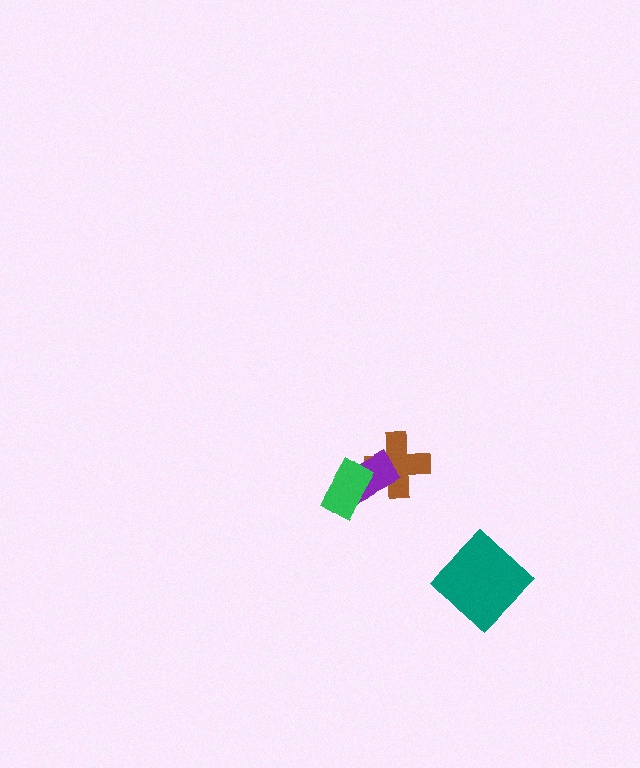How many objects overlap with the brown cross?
1 object overlaps with the brown cross.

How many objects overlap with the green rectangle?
1 object overlaps with the green rectangle.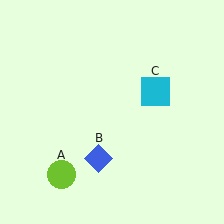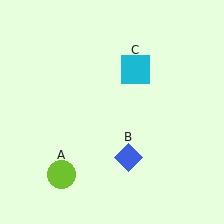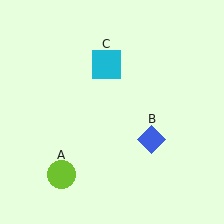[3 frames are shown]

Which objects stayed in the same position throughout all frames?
Lime circle (object A) remained stationary.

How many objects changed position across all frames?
2 objects changed position: blue diamond (object B), cyan square (object C).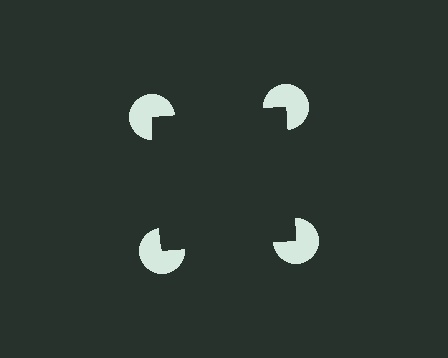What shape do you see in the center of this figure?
An illusory square — its edges are inferred from the aligned wedge cuts in the pac-man discs, not physically drawn.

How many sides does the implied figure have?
4 sides.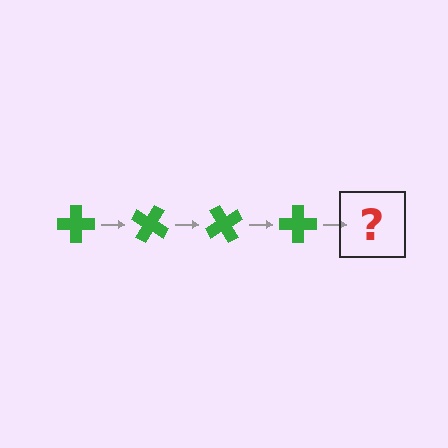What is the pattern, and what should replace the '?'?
The pattern is that the cross rotates 30 degrees each step. The '?' should be a green cross rotated 120 degrees.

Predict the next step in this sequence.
The next step is a green cross rotated 120 degrees.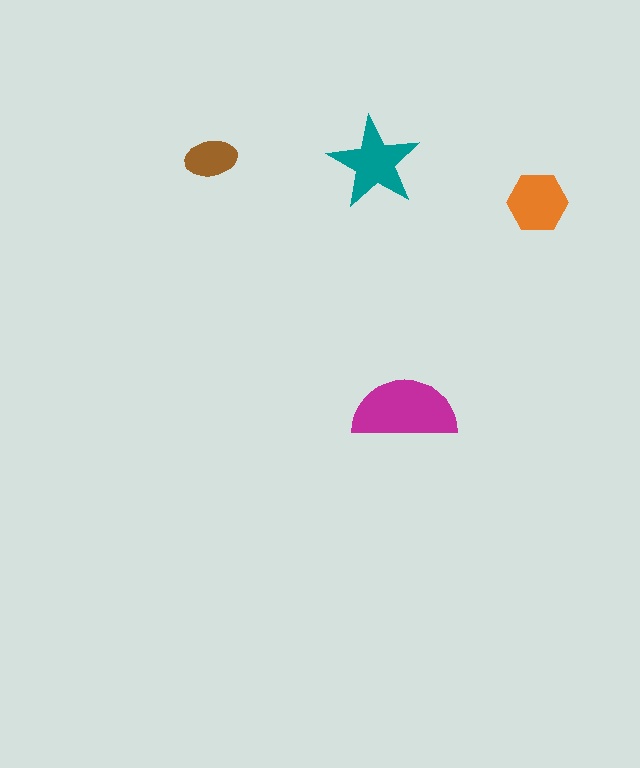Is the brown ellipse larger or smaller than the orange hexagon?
Smaller.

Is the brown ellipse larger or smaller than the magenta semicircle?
Smaller.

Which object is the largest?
The magenta semicircle.